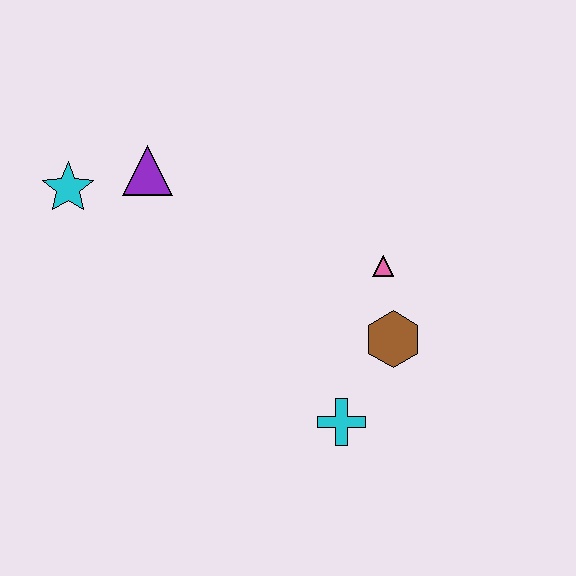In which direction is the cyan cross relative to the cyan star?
The cyan cross is to the right of the cyan star.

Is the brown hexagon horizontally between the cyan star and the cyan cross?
No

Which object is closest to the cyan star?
The purple triangle is closest to the cyan star.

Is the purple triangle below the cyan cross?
No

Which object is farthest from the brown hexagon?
The cyan star is farthest from the brown hexagon.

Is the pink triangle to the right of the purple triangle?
Yes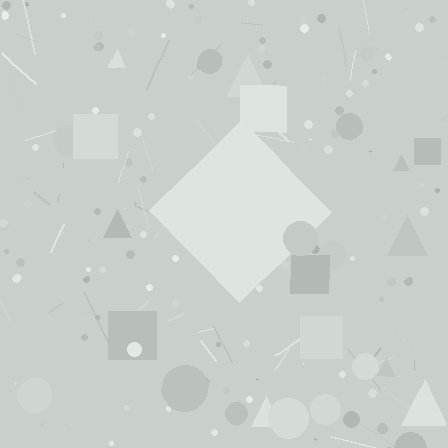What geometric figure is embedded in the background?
A diamond is embedded in the background.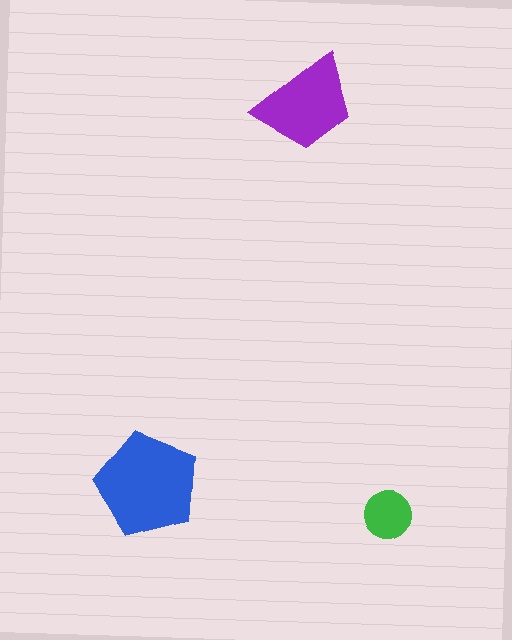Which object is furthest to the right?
The green circle is rightmost.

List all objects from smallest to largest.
The green circle, the purple trapezoid, the blue pentagon.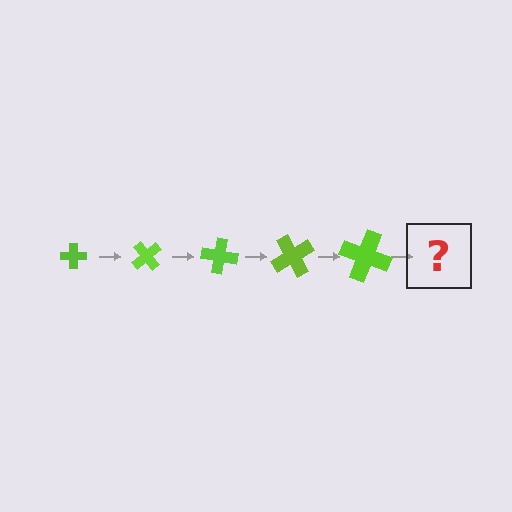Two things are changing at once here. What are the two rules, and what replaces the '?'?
The two rules are that the cross grows larger each step and it rotates 50 degrees each step. The '?' should be a cross, larger than the previous one and rotated 250 degrees from the start.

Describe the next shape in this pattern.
It should be a cross, larger than the previous one and rotated 250 degrees from the start.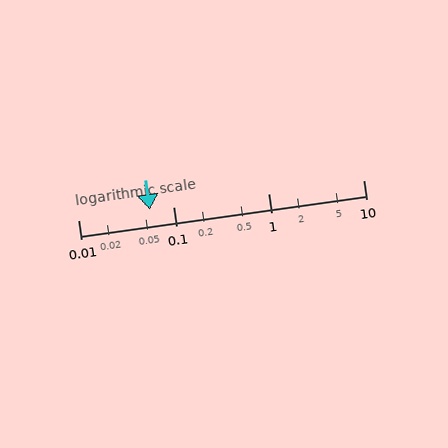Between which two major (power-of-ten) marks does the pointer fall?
The pointer is between 0.01 and 0.1.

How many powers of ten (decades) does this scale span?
The scale spans 3 decades, from 0.01 to 10.